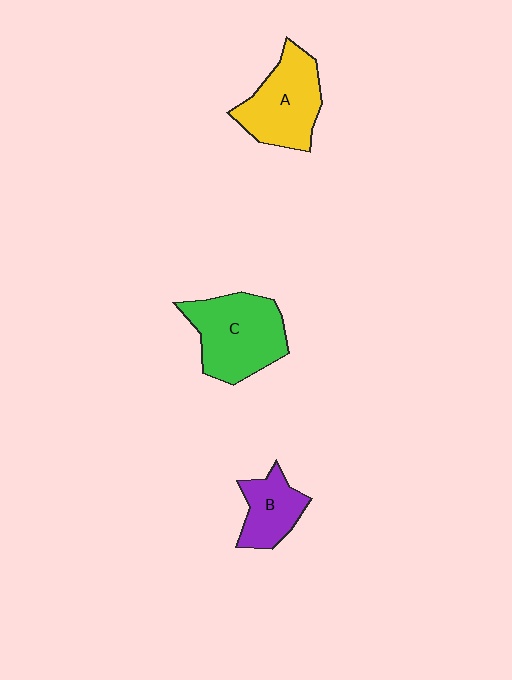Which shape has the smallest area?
Shape B (purple).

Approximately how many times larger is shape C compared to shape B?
Approximately 1.8 times.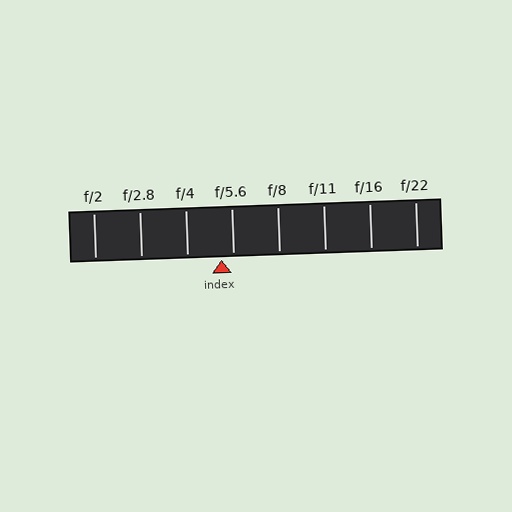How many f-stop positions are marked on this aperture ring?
There are 8 f-stop positions marked.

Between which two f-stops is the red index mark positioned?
The index mark is between f/4 and f/5.6.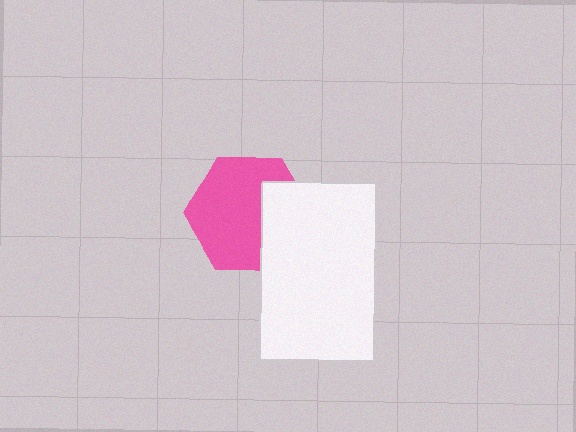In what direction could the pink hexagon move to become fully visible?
The pink hexagon could move left. That would shift it out from behind the white rectangle entirely.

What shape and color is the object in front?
The object in front is a white rectangle.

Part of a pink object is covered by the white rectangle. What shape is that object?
It is a hexagon.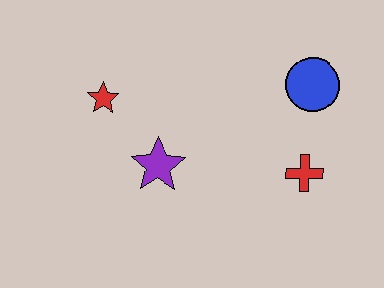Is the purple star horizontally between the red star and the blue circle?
Yes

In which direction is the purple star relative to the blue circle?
The purple star is to the left of the blue circle.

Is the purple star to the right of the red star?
Yes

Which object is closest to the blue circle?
The red cross is closest to the blue circle.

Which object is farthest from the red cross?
The red star is farthest from the red cross.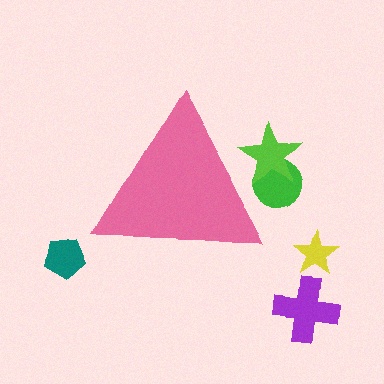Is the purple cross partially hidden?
No, the purple cross is fully visible.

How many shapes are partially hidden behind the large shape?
2 shapes are partially hidden.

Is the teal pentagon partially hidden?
No, the teal pentagon is fully visible.